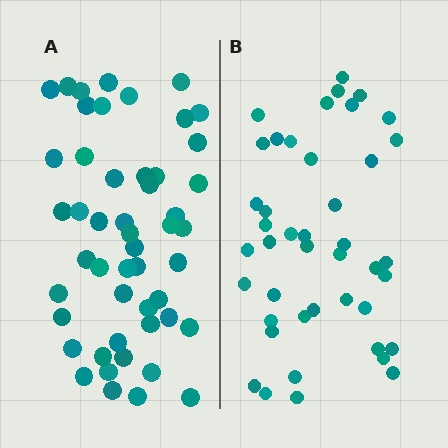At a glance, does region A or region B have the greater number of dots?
Region A (the left region) has more dots.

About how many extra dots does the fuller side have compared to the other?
Region A has roughly 8 or so more dots than region B.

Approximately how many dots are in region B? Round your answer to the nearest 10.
About 40 dots. (The exact count is 43, which rounds to 40.)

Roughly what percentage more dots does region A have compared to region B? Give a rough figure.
About 15% more.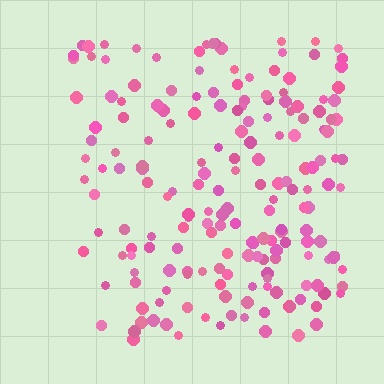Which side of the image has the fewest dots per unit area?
The left.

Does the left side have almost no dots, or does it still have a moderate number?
Still a moderate number, just noticeably fewer than the right.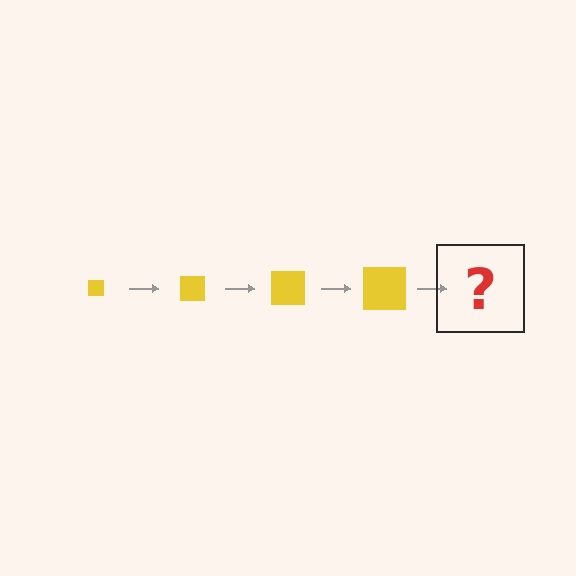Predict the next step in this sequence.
The next step is a yellow square, larger than the previous one.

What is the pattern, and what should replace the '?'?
The pattern is that the square gets progressively larger each step. The '?' should be a yellow square, larger than the previous one.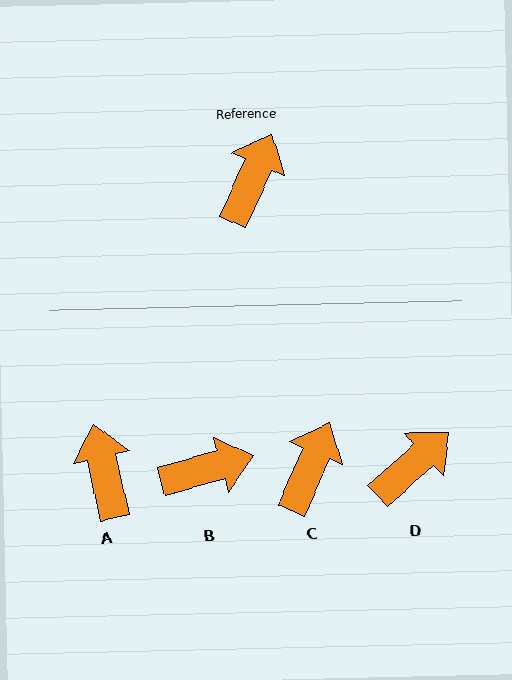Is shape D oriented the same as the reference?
No, it is off by about 24 degrees.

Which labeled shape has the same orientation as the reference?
C.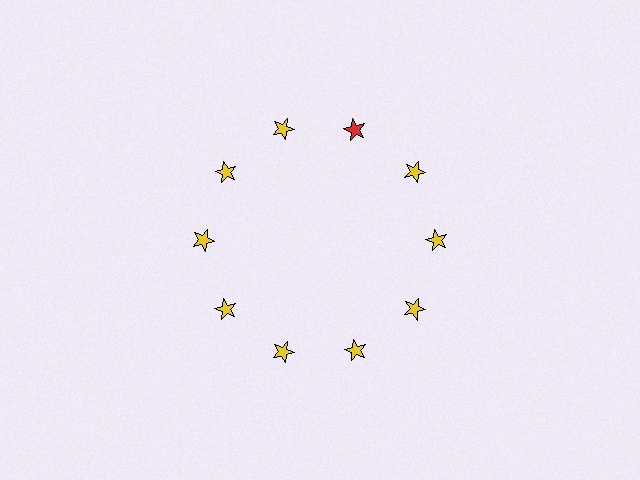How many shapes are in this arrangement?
There are 10 shapes arranged in a ring pattern.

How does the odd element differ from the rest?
It has a different color: red instead of yellow.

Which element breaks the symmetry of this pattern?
The red star at roughly the 1 o'clock position breaks the symmetry. All other shapes are yellow stars.